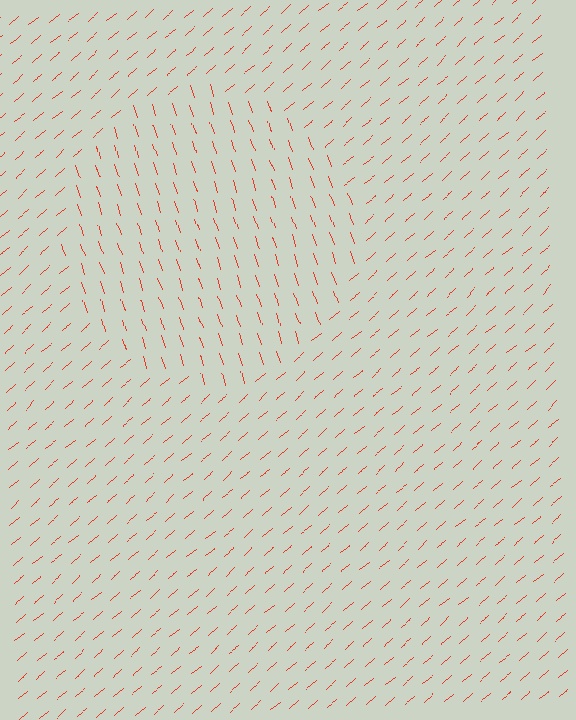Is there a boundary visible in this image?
Yes, there is a texture boundary formed by a change in line orientation.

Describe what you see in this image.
The image is filled with small red line segments. A circle region in the image has lines oriented differently from the surrounding lines, creating a visible texture boundary.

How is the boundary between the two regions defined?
The boundary is defined purely by a change in line orientation (approximately 68 degrees difference). All lines are the same color and thickness.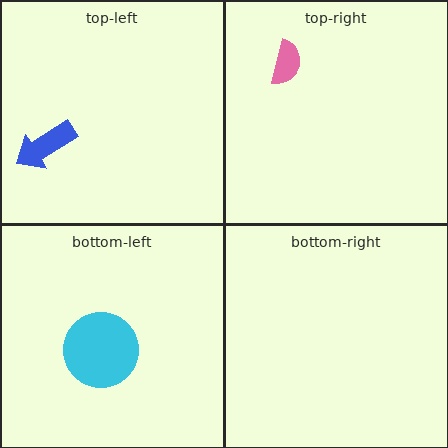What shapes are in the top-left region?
The blue arrow.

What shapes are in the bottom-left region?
The cyan circle.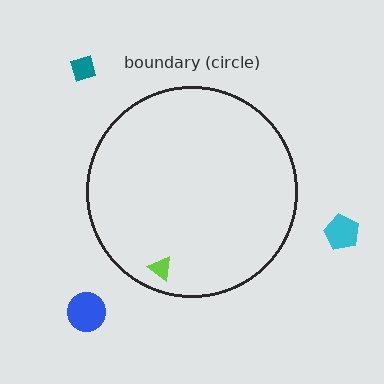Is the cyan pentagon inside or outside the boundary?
Outside.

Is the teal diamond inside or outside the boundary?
Outside.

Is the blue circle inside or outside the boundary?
Outside.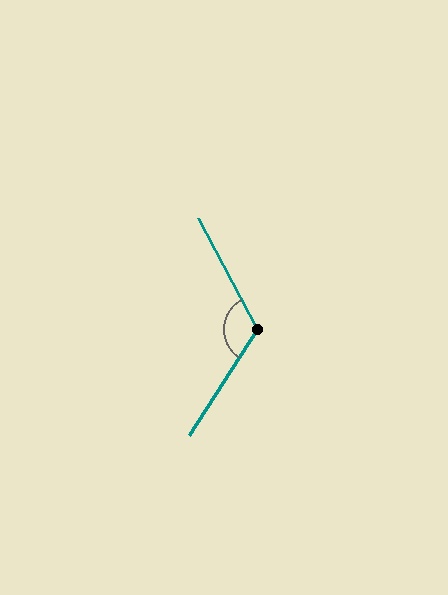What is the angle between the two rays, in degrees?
Approximately 120 degrees.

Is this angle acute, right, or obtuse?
It is obtuse.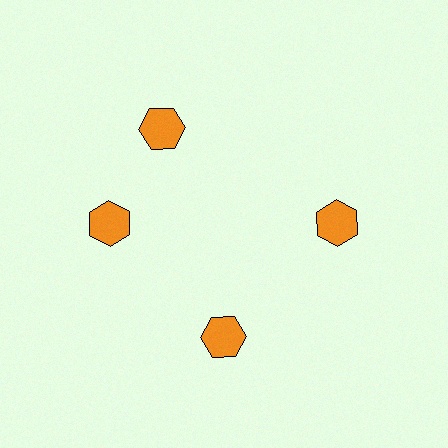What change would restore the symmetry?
The symmetry would be restored by rotating it back into even spacing with its neighbors so that all 4 hexagons sit at equal angles and equal distance from the center.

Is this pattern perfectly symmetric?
No. The 4 orange hexagons are arranged in a ring, but one element near the 12 o'clock position is rotated out of alignment along the ring, breaking the 4-fold rotational symmetry.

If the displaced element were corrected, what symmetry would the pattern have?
It would have 4-fold rotational symmetry — the pattern would map onto itself every 90 degrees.